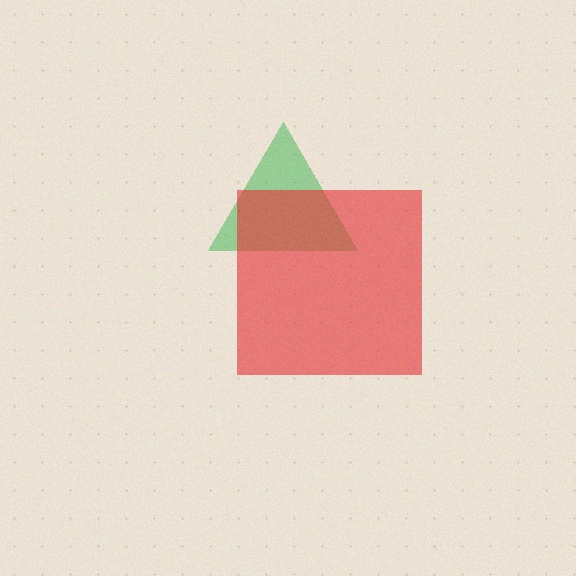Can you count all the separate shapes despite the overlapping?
Yes, there are 2 separate shapes.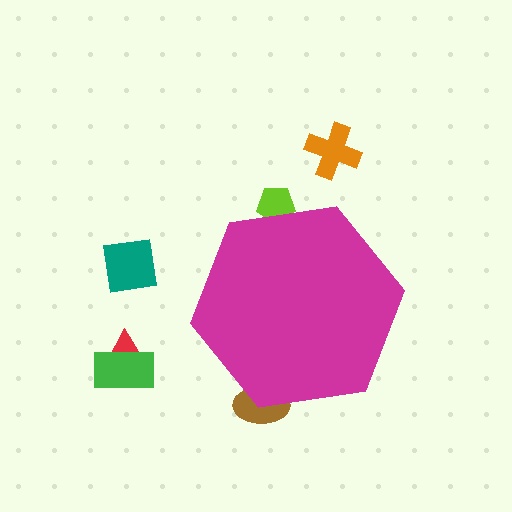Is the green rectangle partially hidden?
No, the green rectangle is fully visible.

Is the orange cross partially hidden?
No, the orange cross is fully visible.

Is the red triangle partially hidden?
No, the red triangle is fully visible.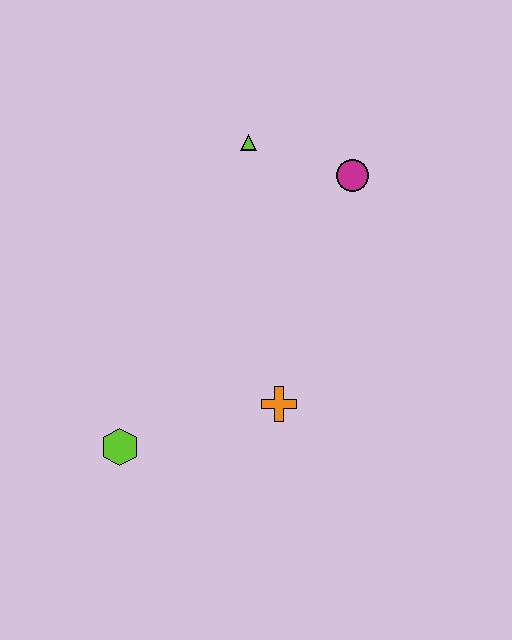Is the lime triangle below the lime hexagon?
No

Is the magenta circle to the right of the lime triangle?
Yes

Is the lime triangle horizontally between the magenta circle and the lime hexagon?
Yes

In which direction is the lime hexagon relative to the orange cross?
The lime hexagon is to the left of the orange cross.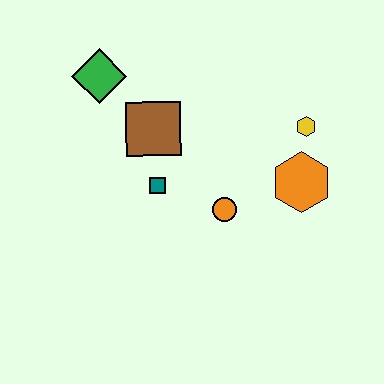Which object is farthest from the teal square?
The yellow hexagon is farthest from the teal square.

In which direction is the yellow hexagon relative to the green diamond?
The yellow hexagon is to the right of the green diamond.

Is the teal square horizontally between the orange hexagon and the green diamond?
Yes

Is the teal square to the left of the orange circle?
Yes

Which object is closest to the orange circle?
The teal square is closest to the orange circle.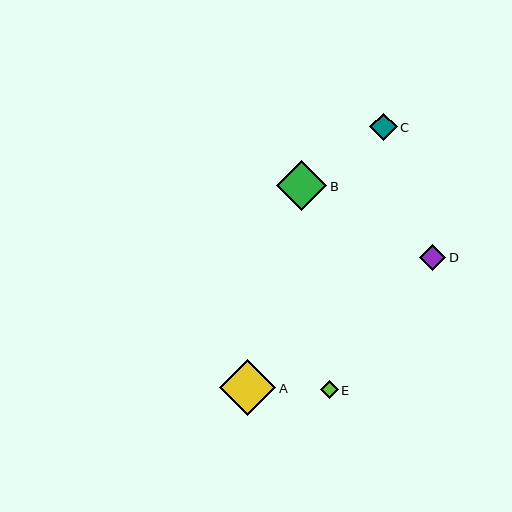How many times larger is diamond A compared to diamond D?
Diamond A is approximately 2.1 times the size of diamond D.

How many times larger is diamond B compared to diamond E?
Diamond B is approximately 2.8 times the size of diamond E.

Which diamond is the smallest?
Diamond E is the smallest with a size of approximately 18 pixels.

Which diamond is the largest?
Diamond A is the largest with a size of approximately 56 pixels.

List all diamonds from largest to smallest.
From largest to smallest: A, B, C, D, E.